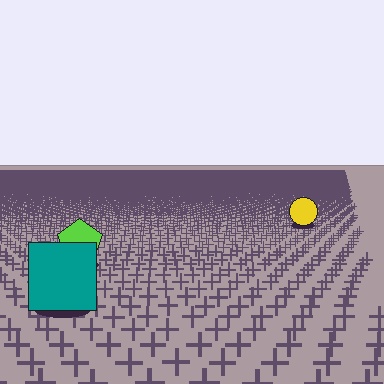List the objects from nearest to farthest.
From nearest to farthest: the teal square, the lime pentagon, the yellow circle.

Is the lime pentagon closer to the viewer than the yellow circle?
Yes. The lime pentagon is closer — you can tell from the texture gradient: the ground texture is coarser near it.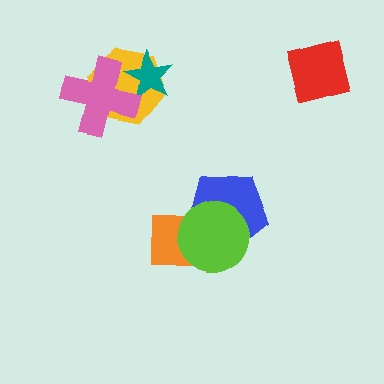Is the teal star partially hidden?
Yes, it is partially covered by another shape.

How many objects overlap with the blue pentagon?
2 objects overlap with the blue pentagon.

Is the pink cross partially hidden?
No, no other shape covers it.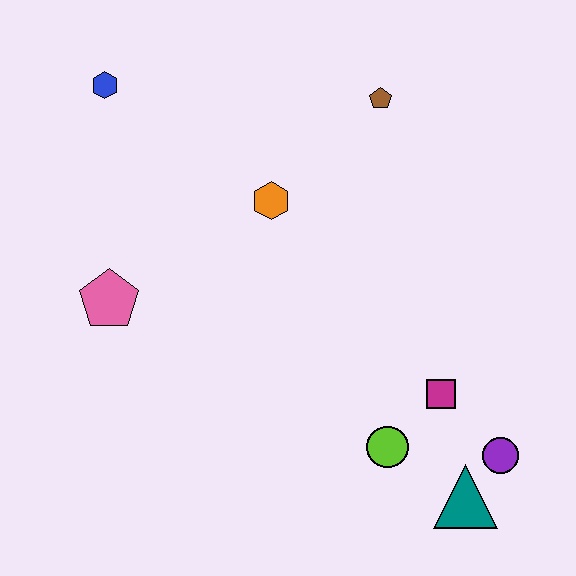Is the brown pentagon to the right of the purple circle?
No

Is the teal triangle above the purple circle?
No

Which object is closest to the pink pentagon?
The orange hexagon is closest to the pink pentagon.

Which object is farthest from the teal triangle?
The blue hexagon is farthest from the teal triangle.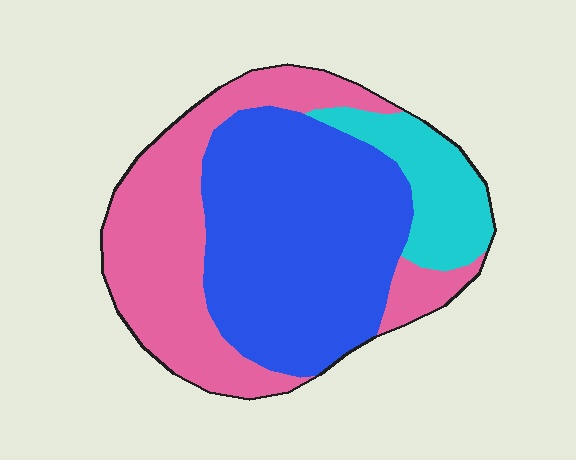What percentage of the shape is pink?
Pink covers roughly 40% of the shape.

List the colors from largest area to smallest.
From largest to smallest: blue, pink, cyan.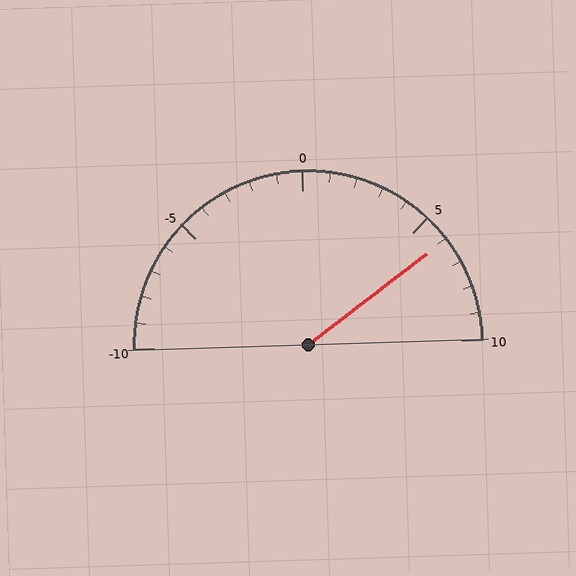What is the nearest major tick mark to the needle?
The nearest major tick mark is 5.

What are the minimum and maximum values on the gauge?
The gauge ranges from -10 to 10.